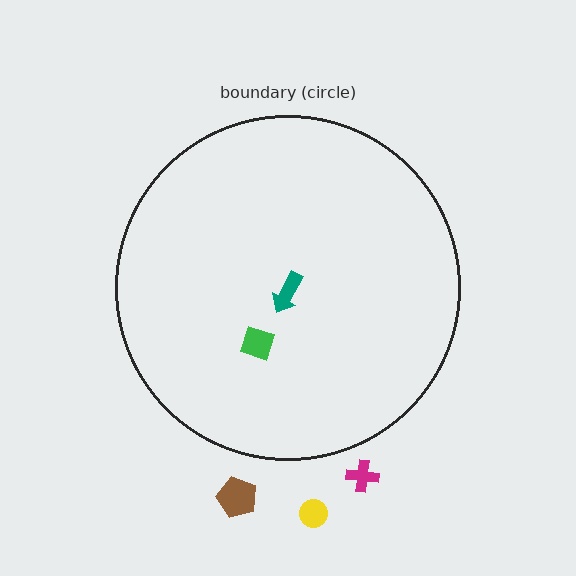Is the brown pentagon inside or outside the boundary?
Outside.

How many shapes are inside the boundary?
2 inside, 3 outside.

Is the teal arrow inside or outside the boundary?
Inside.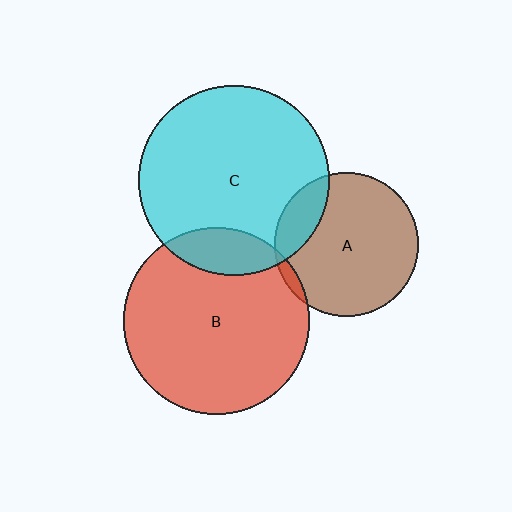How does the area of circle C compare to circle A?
Approximately 1.7 times.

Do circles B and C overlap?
Yes.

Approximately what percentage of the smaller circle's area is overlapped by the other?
Approximately 15%.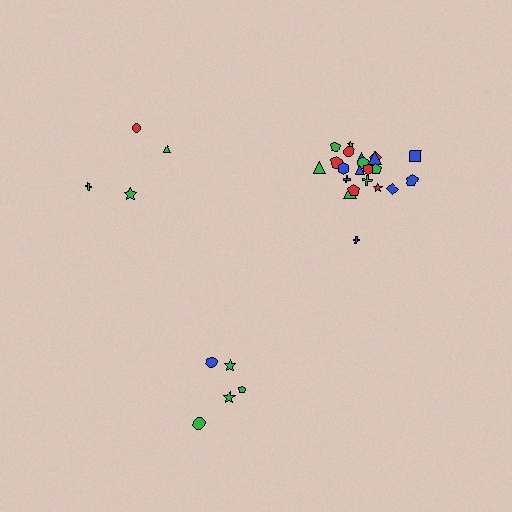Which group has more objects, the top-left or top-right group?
The top-right group.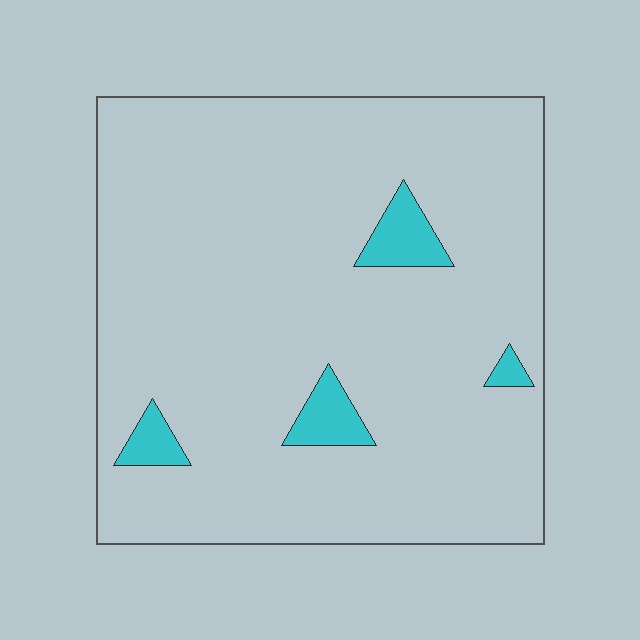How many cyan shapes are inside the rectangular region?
4.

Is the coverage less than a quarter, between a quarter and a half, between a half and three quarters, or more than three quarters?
Less than a quarter.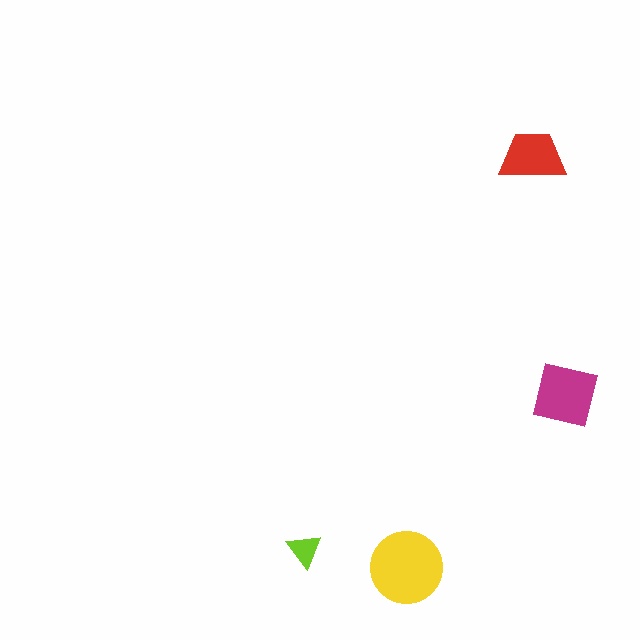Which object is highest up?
The red trapezoid is topmost.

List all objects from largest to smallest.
The yellow circle, the magenta square, the red trapezoid, the lime triangle.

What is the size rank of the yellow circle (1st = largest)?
1st.